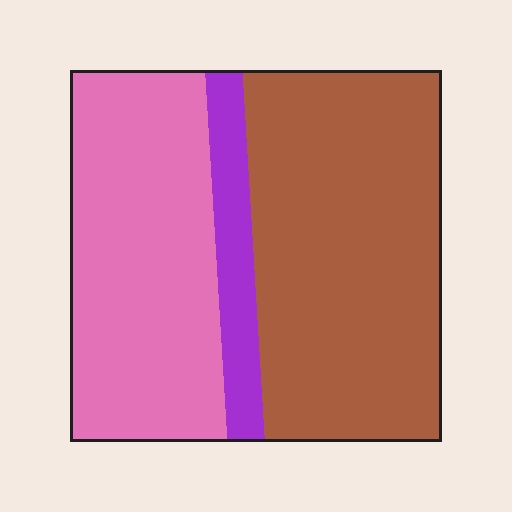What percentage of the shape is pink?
Pink covers 39% of the shape.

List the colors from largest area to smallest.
From largest to smallest: brown, pink, purple.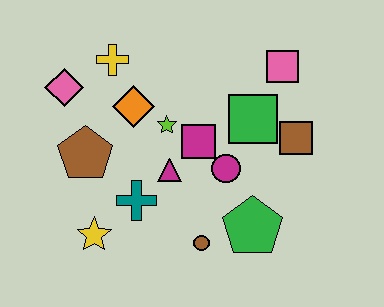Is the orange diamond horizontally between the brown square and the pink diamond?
Yes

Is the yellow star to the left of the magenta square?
Yes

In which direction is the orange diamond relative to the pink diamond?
The orange diamond is to the right of the pink diamond.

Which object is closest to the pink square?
The green square is closest to the pink square.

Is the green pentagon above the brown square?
No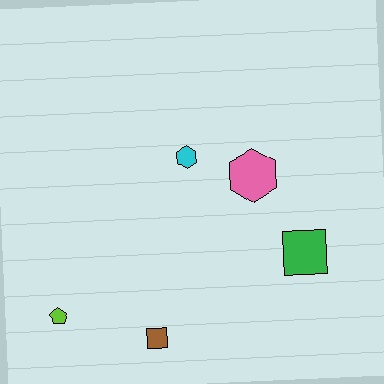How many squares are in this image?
There are 2 squares.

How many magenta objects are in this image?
There are no magenta objects.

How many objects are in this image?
There are 5 objects.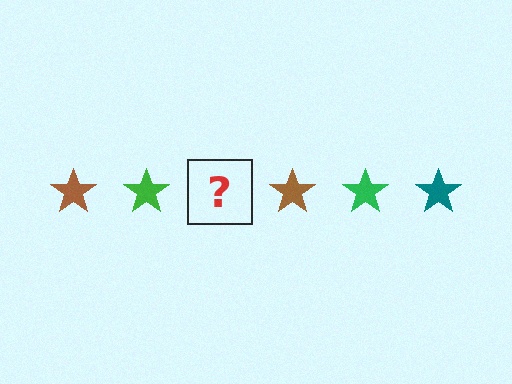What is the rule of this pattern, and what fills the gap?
The rule is that the pattern cycles through brown, green, teal stars. The gap should be filled with a teal star.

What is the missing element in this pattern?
The missing element is a teal star.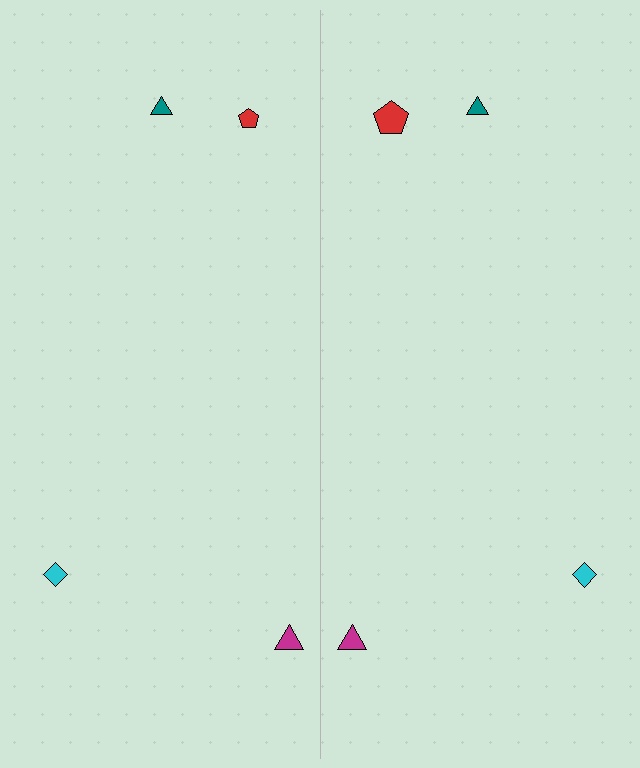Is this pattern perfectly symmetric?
No, the pattern is not perfectly symmetric. The red pentagon on the right side has a different size than its mirror counterpart.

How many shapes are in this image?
There are 8 shapes in this image.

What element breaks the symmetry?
The red pentagon on the right side has a different size than its mirror counterpart.